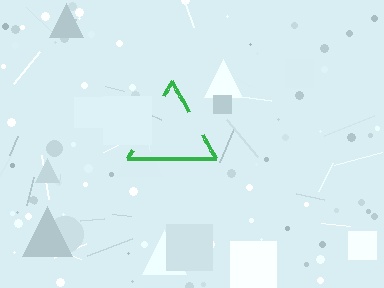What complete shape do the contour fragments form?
The contour fragments form a triangle.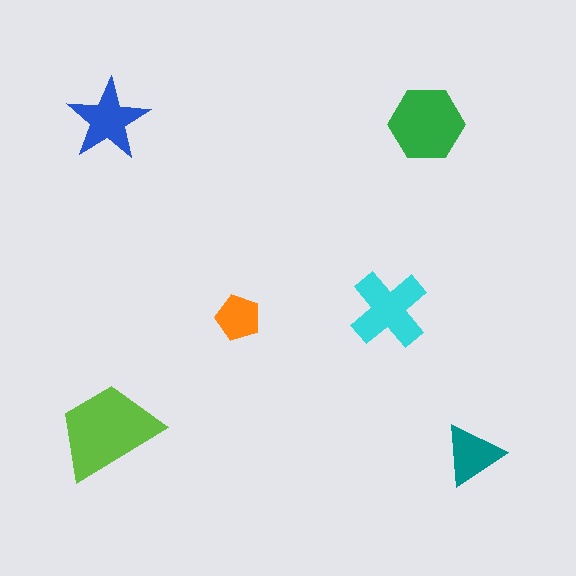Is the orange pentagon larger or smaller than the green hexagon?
Smaller.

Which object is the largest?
The lime trapezoid.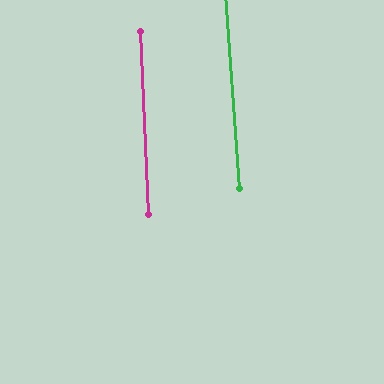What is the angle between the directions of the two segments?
Approximately 2 degrees.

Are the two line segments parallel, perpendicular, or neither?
Parallel — their directions differ by only 1.7°.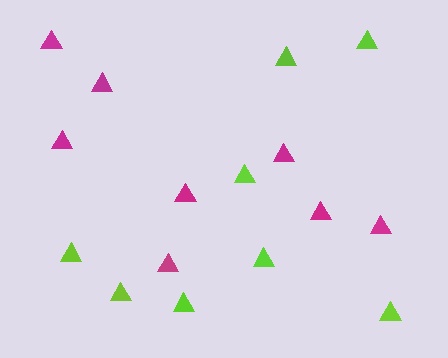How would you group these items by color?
There are 2 groups: one group of magenta triangles (8) and one group of lime triangles (8).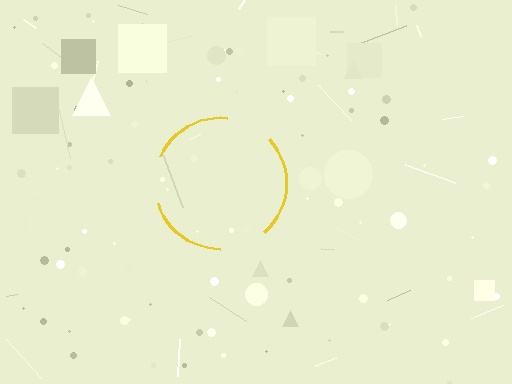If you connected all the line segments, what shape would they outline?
They would outline a circle.